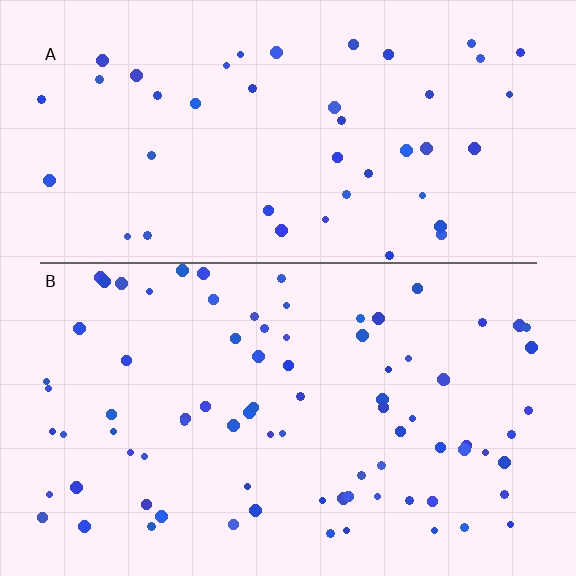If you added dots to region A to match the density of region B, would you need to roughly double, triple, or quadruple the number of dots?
Approximately double.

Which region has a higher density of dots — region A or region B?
B (the bottom).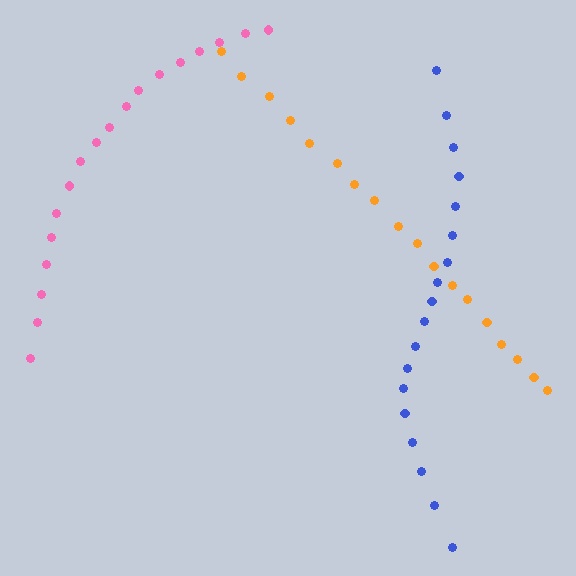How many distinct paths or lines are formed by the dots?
There are 3 distinct paths.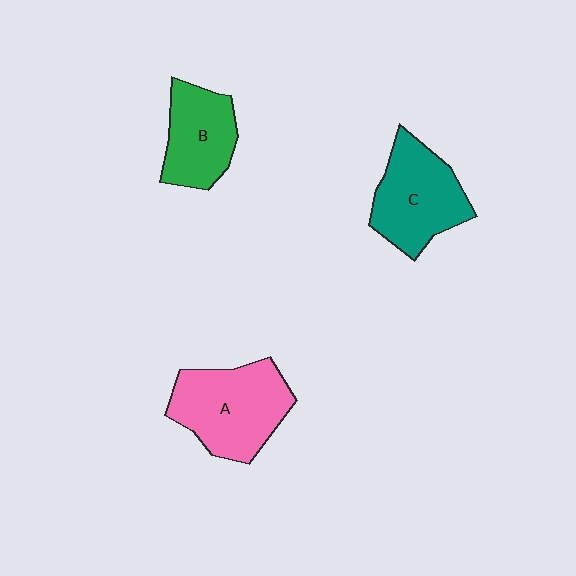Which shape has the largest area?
Shape A (pink).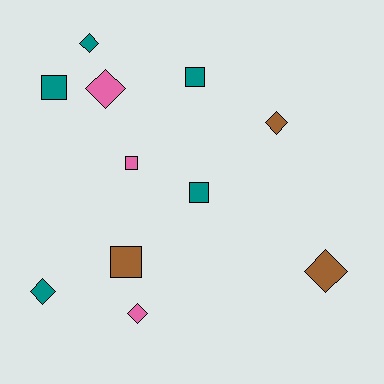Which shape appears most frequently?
Diamond, with 6 objects.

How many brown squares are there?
There is 1 brown square.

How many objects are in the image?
There are 11 objects.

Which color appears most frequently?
Teal, with 5 objects.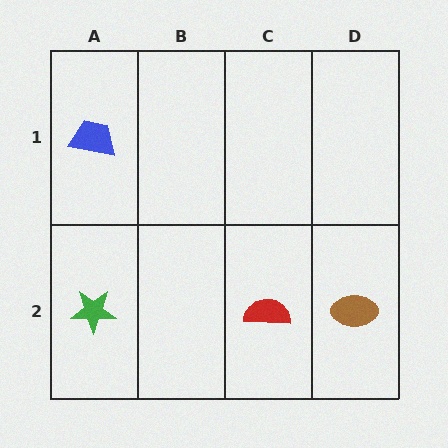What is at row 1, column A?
A blue trapezoid.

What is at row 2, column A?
A green star.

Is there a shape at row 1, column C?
No, that cell is empty.